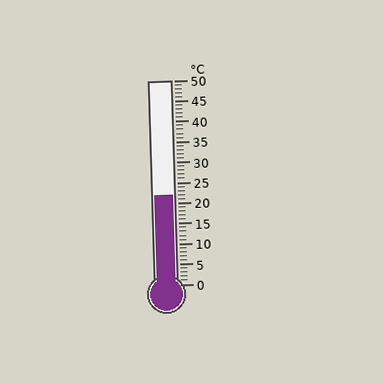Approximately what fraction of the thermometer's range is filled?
The thermometer is filled to approximately 45% of its range.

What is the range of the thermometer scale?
The thermometer scale ranges from 0°C to 50°C.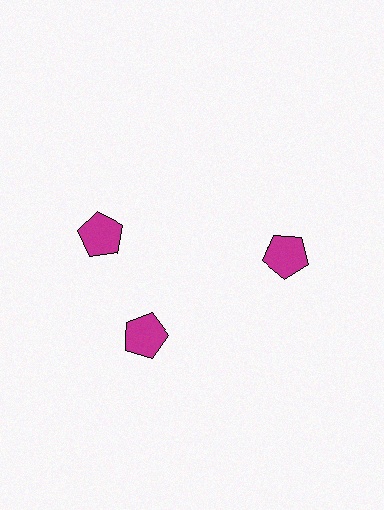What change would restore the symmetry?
The symmetry would be restored by rotating it back into even spacing with its neighbors so that all 3 pentagons sit at equal angles and equal distance from the center.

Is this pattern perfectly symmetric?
No. The 3 magenta pentagons are arranged in a ring, but one element near the 11 o'clock position is rotated out of alignment along the ring, breaking the 3-fold rotational symmetry.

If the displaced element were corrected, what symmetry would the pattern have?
It would have 3-fold rotational symmetry — the pattern would map onto itself every 120 degrees.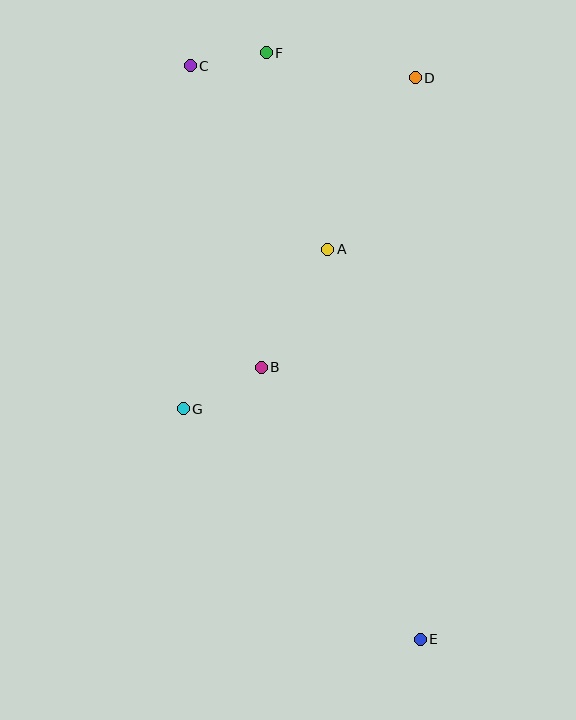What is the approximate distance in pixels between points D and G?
The distance between D and G is approximately 404 pixels.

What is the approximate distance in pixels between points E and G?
The distance between E and G is approximately 331 pixels.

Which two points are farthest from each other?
Points C and E are farthest from each other.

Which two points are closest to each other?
Points C and F are closest to each other.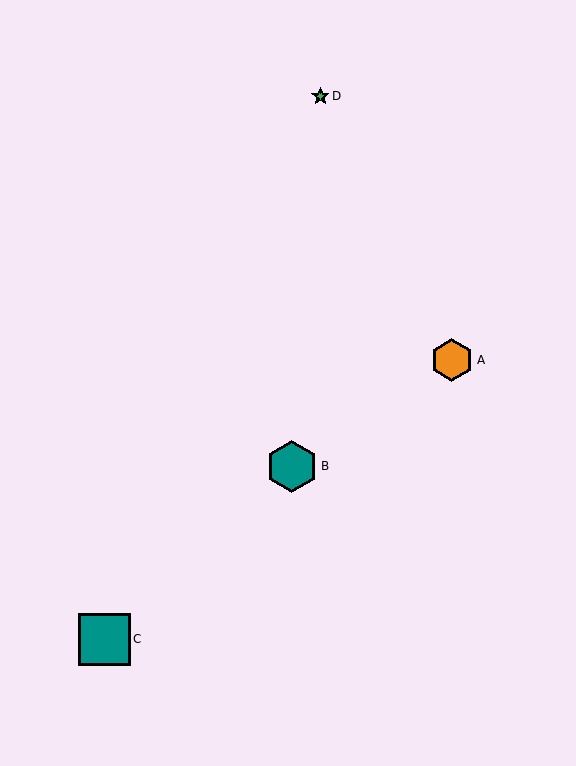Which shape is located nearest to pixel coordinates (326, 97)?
The green star (labeled D) at (320, 96) is nearest to that location.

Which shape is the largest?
The teal hexagon (labeled B) is the largest.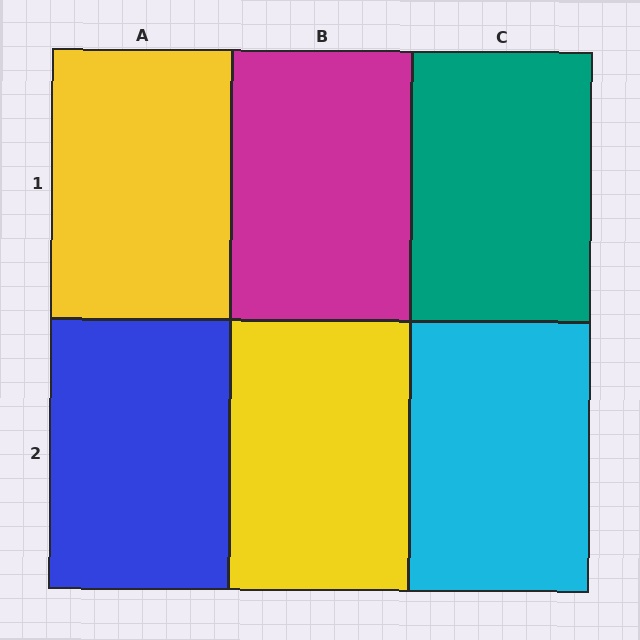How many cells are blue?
1 cell is blue.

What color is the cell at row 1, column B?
Magenta.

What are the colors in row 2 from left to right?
Blue, yellow, cyan.